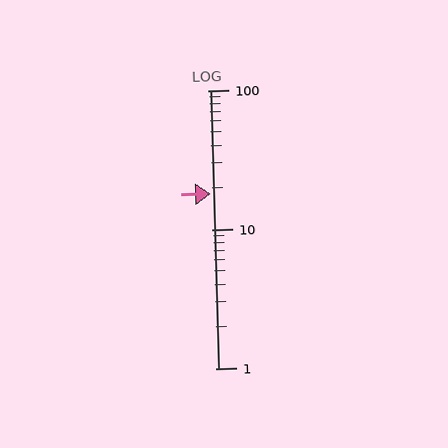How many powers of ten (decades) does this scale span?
The scale spans 2 decades, from 1 to 100.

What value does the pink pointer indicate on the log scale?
The pointer indicates approximately 18.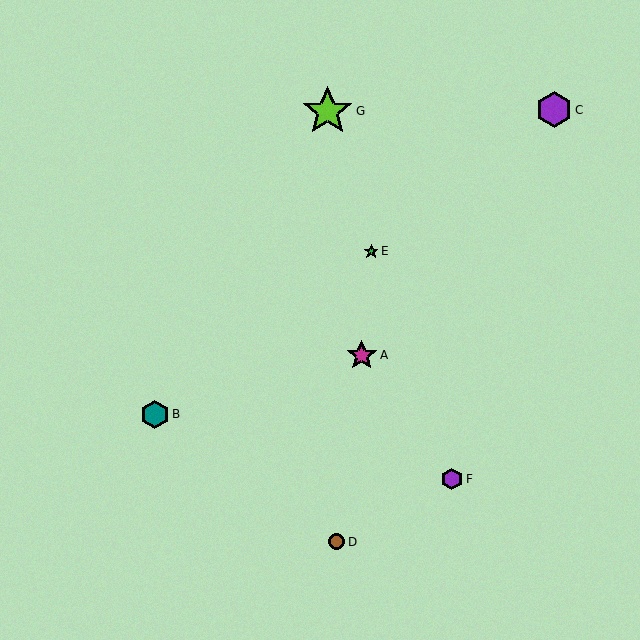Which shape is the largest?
The lime star (labeled G) is the largest.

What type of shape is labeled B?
Shape B is a teal hexagon.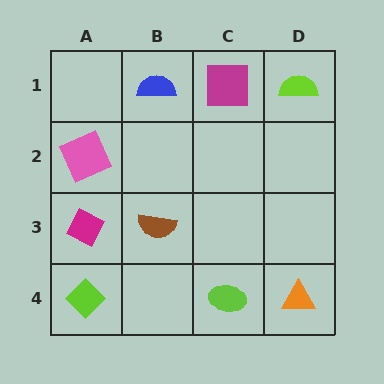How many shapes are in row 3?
2 shapes.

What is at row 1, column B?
A blue semicircle.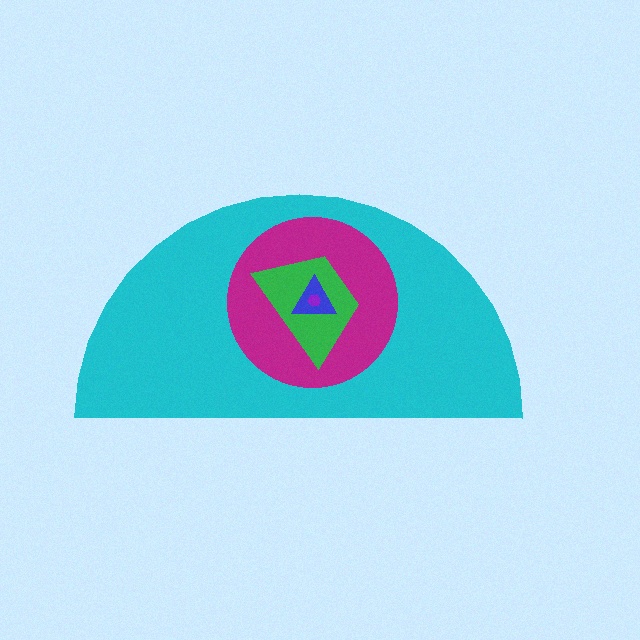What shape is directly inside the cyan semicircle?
The magenta circle.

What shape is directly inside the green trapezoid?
The blue triangle.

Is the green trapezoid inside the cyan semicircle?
Yes.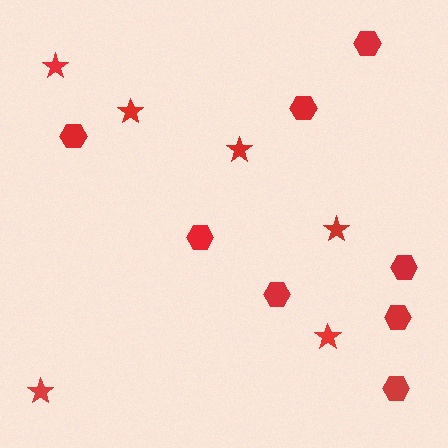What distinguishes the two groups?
There are 2 groups: one group of hexagons (8) and one group of stars (6).